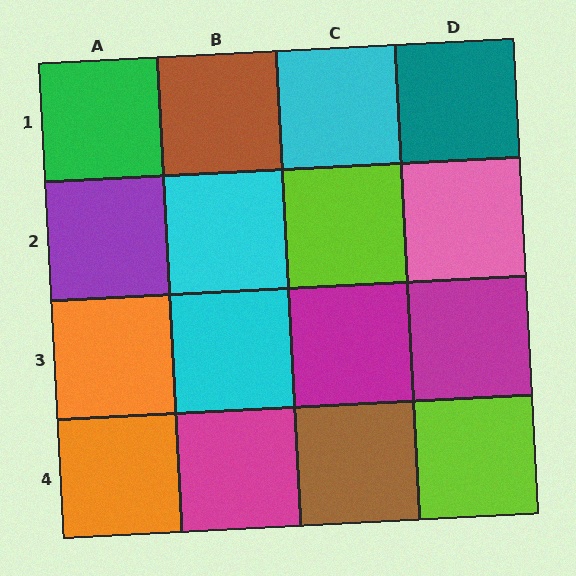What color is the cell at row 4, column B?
Magenta.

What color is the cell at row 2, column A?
Purple.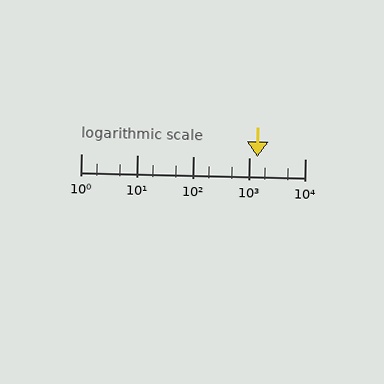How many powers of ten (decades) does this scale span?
The scale spans 4 decades, from 1 to 10000.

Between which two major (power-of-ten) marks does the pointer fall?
The pointer is between 1000 and 10000.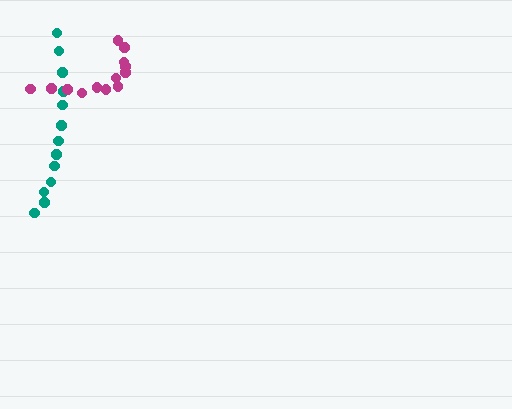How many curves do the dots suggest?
There are 2 distinct paths.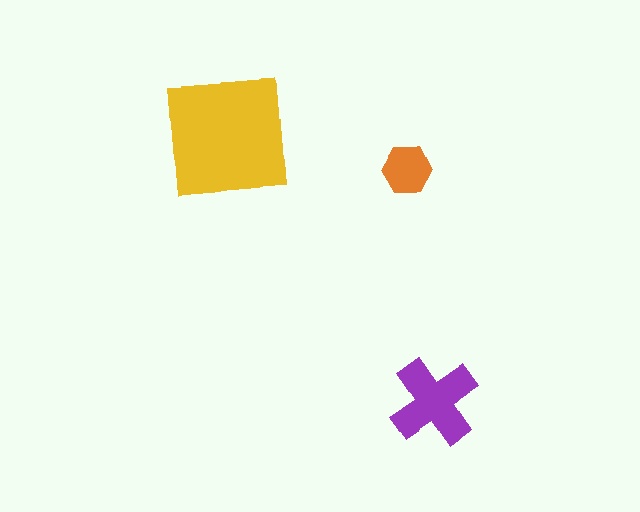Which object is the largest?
The yellow square.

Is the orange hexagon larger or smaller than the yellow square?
Smaller.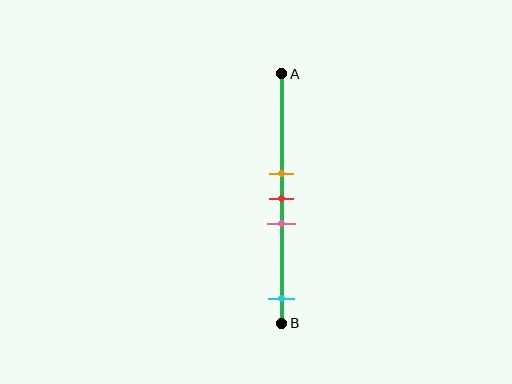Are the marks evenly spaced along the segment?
No, the marks are not evenly spaced.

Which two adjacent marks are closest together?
The orange and red marks are the closest adjacent pair.